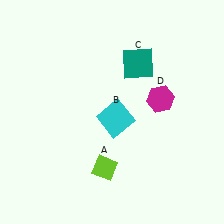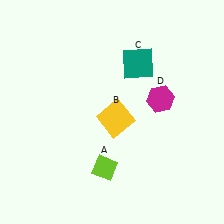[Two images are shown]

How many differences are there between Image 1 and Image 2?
There is 1 difference between the two images.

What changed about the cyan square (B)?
In Image 1, B is cyan. In Image 2, it changed to yellow.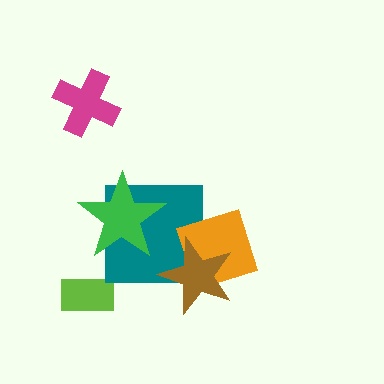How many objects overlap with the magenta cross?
0 objects overlap with the magenta cross.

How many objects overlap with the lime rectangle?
0 objects overlap with the lime rectangle.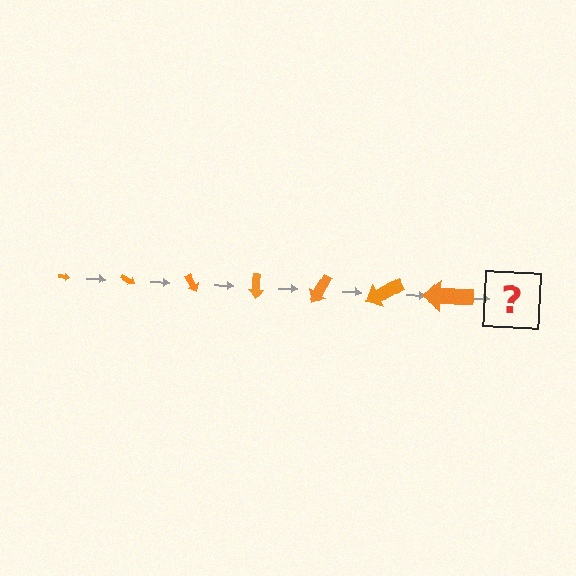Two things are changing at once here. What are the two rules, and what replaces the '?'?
The two rules are that the arrow grows larger each step and it rotates 30 degrees each step. The '?' should be an arrow, larger than the previous one and rotated 210 degrees from the start.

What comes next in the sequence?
The next element should be an arrow, larger than the previous one and rotated 210 degrees from the start.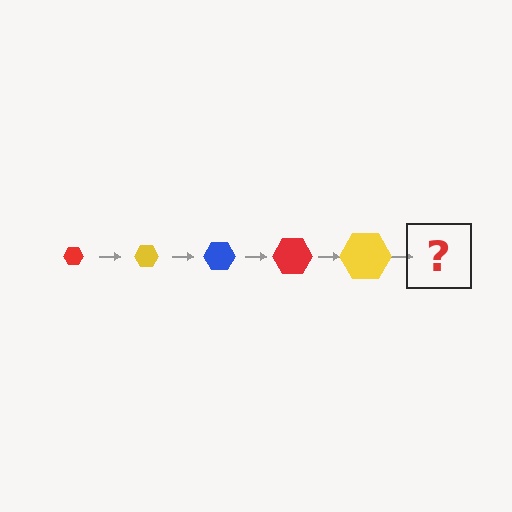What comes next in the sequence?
The next element should be a blue hexagon, larger than the previous one.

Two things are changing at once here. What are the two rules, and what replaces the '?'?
The two rules are that the hexagon grows larger each step and the color cycles through red, yellow, and blue. The '?' should be a blue hexagon, larger than the previous one.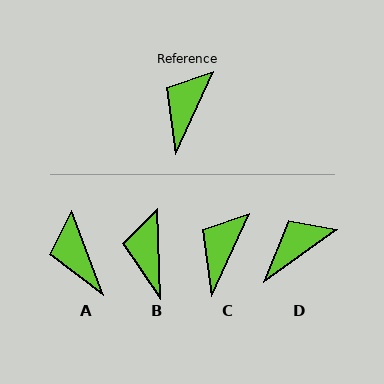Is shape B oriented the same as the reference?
No, it is off by about 27 degrees.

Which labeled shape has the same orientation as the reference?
C.